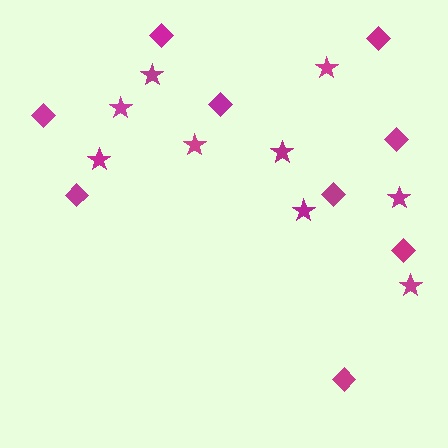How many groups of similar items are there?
There are 2 groups: one group of diamonds (9) and one group of stars (9).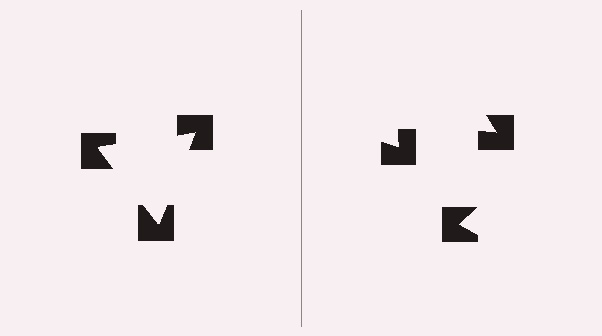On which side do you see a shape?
An illusory triangle appears on the left side. On the right side the wedge cuts are rotated, so no coherent shape forms.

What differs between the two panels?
The notched squares are positioned identically on both sides; only the wedge orientations differ. On the left they align to a triangle; on the right they are misaligned.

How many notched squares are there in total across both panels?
6 — 3 on each side.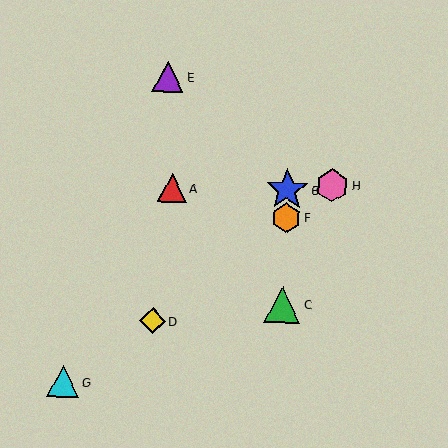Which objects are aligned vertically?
Objects B, C, F are aligned vertically.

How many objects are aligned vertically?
3 objects (B, C, F) are aligned vertically.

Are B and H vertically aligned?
No, B is at x≈287 and H is at x≈332.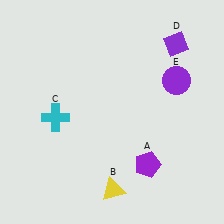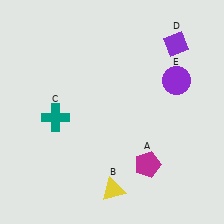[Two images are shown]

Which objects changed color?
A changed from purple to magenta. C changed from cyan to teal.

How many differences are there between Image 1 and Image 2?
There are 2 differences between the two images.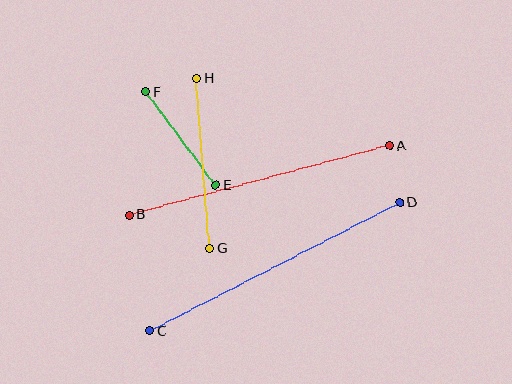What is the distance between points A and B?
The distance is approximately 269 pixels.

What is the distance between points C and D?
The distance is approximately 281 pixels.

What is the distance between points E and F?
The distance is approximately 117 pixels.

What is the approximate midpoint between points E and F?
The midpoint is at approximately (181, 139) pixels.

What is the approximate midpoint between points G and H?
The midpoint is at approximately (203, 164) pixels.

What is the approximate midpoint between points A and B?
The midpoint is at approximately (259, 180) pixels.